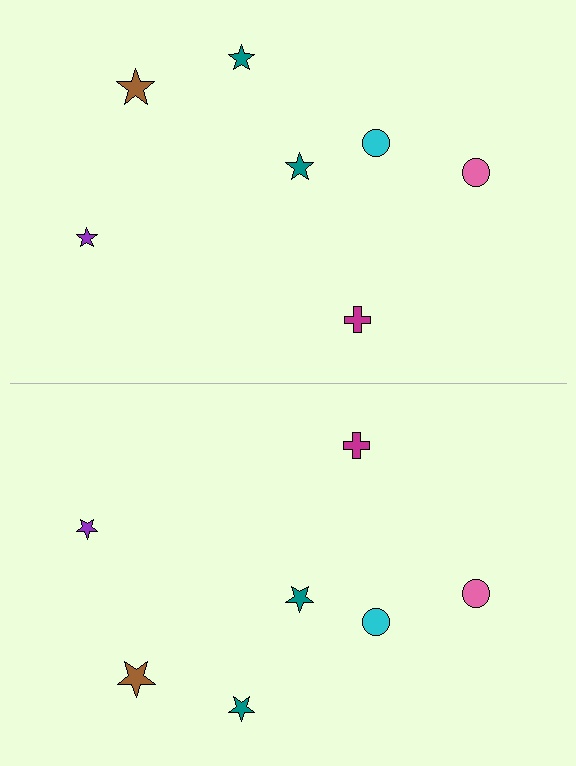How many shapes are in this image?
There are 14 shapes in this image.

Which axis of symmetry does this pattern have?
The pattern has a horizontal axis of symmetry running through the center of the image.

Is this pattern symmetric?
Yes, this pattern has bilateral (reflection) symmetry.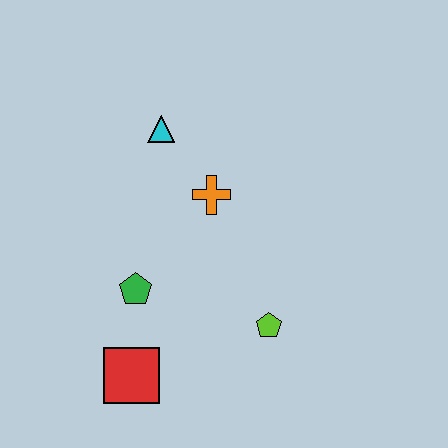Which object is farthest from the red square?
The cyan triangle is farthest from the red square.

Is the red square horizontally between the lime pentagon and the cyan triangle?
No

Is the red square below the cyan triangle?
Yes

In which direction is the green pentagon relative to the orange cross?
The green pentagon is below the orange cross.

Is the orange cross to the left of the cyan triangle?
No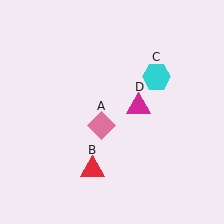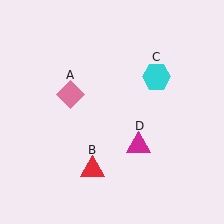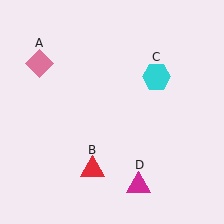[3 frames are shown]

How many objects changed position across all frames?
2 objects changed position: pink diamond (object A), magenta triangle (object D).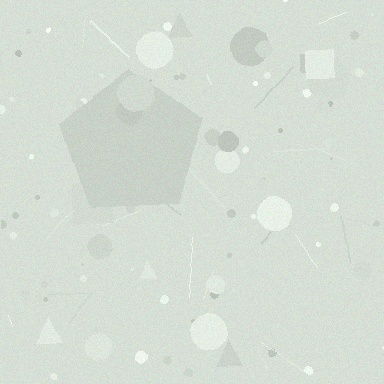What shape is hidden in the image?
A pentagon is hidden in the image.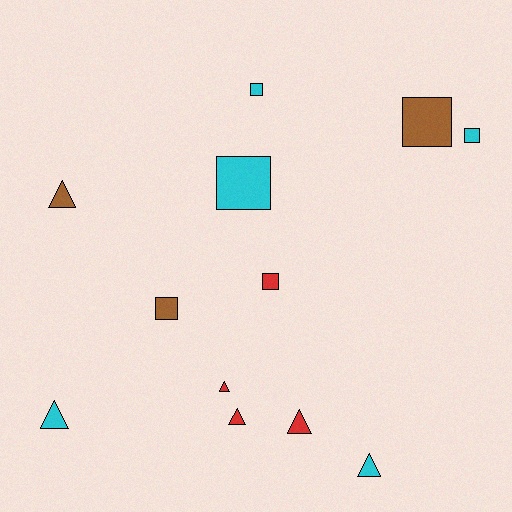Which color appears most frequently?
Cyan, with 5 objects.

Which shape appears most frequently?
Square, with 6 objects.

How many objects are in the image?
There are 12 objects.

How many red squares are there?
There is 1 red square.